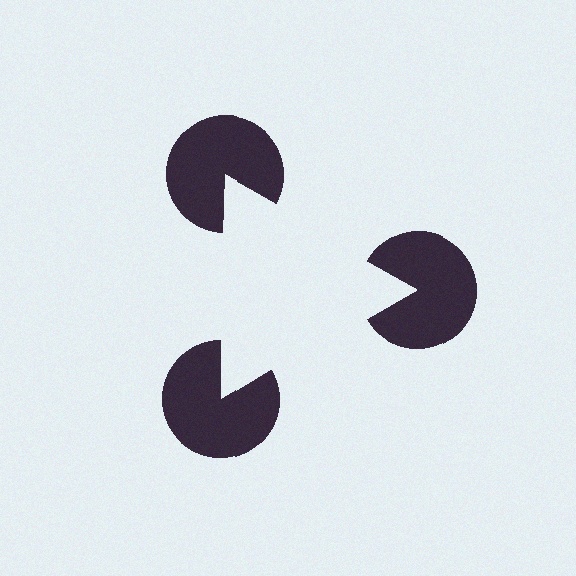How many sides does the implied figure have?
3 sides.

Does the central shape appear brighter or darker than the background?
It typically appears slightly brighter than the background, even though no actual brightness change is drawn.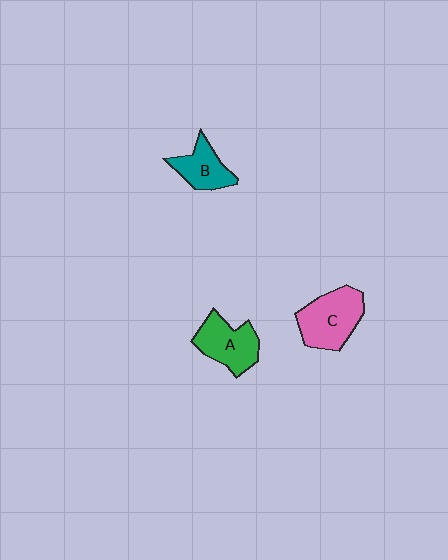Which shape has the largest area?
Shape C (pink).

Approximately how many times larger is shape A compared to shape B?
Approximately 1.3 times.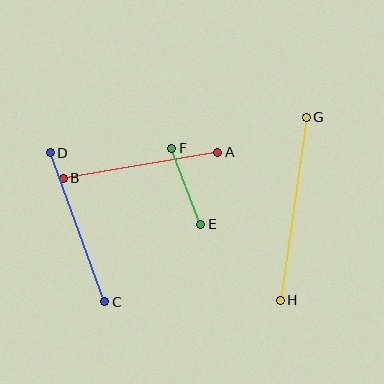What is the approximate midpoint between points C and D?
The midpoint is at approximately (78, 227) pixels.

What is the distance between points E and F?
The distance is approximately 81 pixels.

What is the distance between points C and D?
The distance is approximately 159 pixels.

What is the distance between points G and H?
The distance is approximately 185 pixels.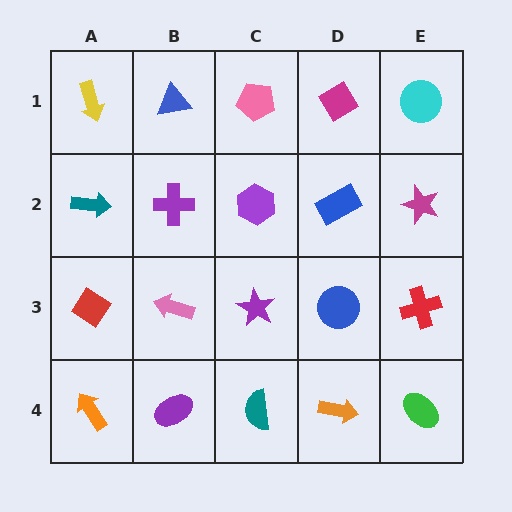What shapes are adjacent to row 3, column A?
A teal arrow (row 2, column A), an orange arrow (row 4, column A), a pink arrow (row 3, column B).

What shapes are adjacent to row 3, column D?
A blue rectangle (row 2, column D), an orange arrow (row 4, column D), a purple star (row 3, column C), a red cross (row 3, column E).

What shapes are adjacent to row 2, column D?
A magenta diamond (row 1, column D), a blue circle (row 3, column D), a purple hexagon (row 2, column C), a magenta star (row 2, column E).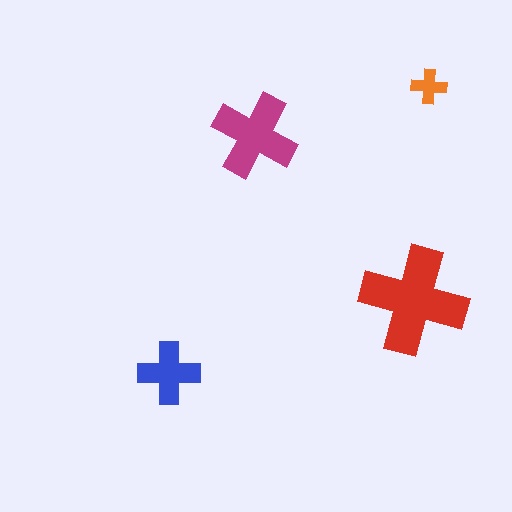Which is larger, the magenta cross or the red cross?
The red one.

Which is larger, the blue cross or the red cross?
The red one.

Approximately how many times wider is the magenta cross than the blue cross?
About 1.5 times wider.